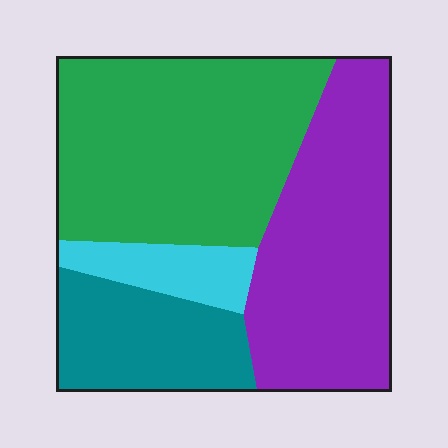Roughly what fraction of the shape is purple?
Purple covers around 35% of the shape.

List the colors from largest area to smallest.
From largest to smallest: green, purple, teal, cyan.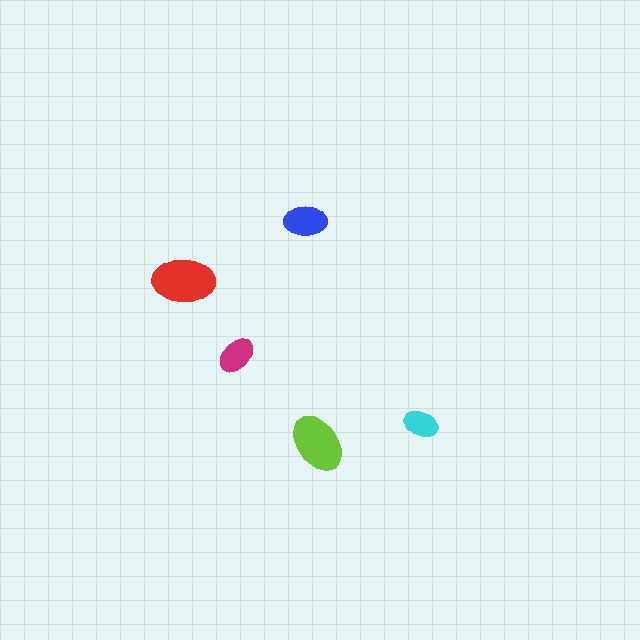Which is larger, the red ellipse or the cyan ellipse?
The red one.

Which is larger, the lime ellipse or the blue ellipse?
The lime one.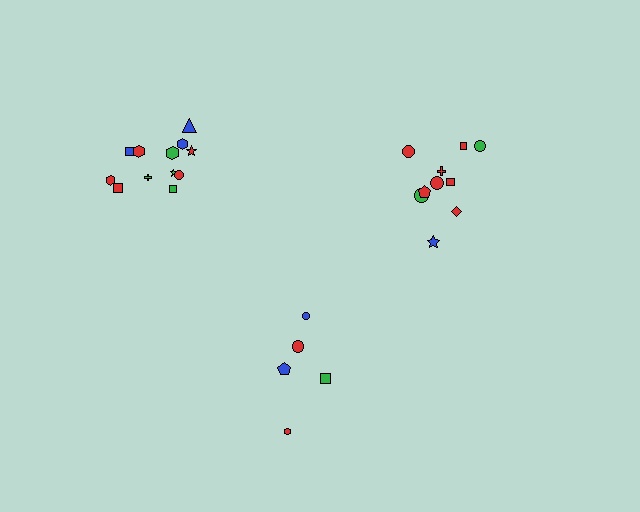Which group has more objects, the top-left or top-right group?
The top-left group.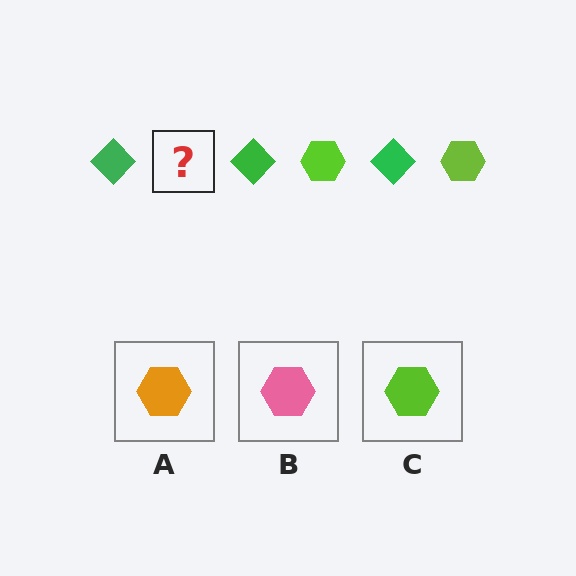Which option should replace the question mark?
Option C.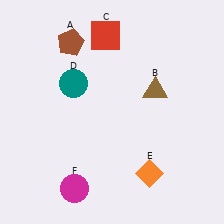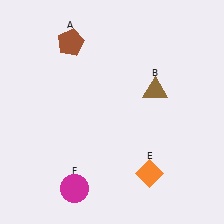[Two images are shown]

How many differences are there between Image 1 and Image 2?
There are 2 differences between the two images.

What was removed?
The teal circle (D), the red square (C) were removed in Image 2.